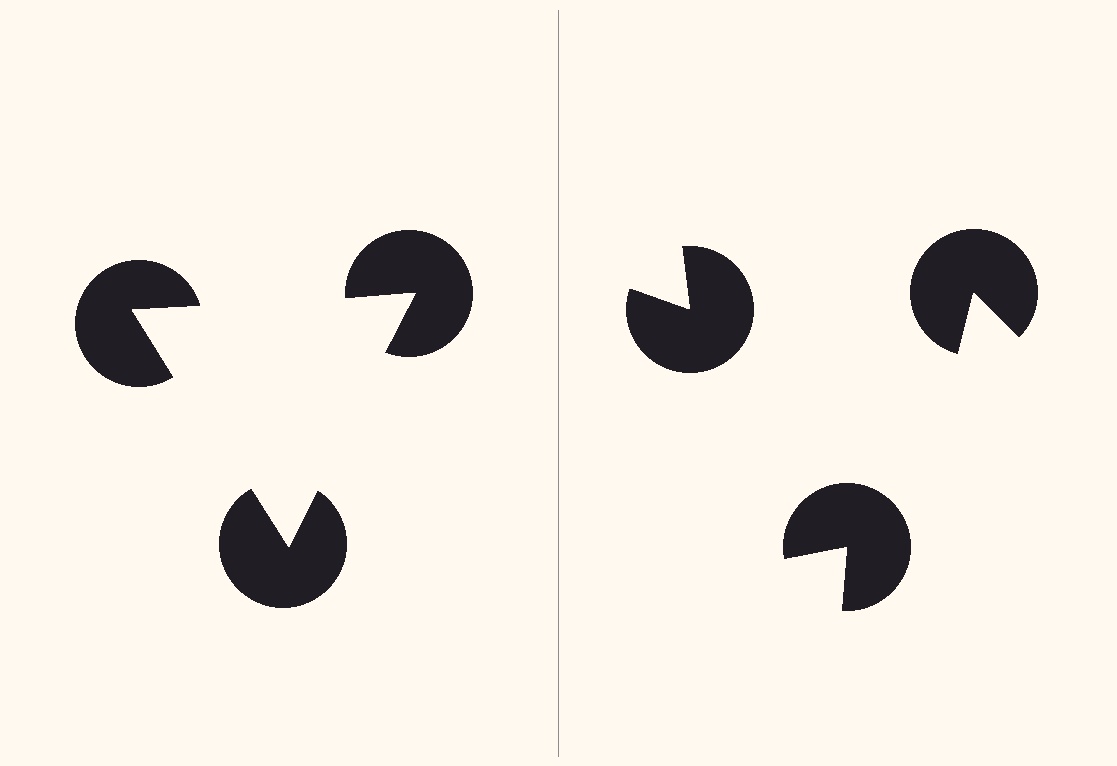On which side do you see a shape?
An illusory triangle appears on the left side. On the right side the wedge cuts are rotated, so no coherent shape forms.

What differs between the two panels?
The pac-man discs are positioned identically on both sides; only the wedge orientations differ. On the left they align to a triangle; on the right they are misaligned.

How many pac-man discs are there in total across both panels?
6 — 3 on each side.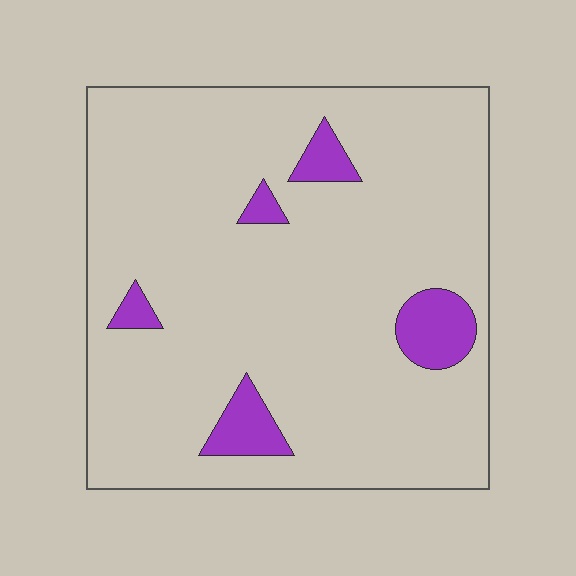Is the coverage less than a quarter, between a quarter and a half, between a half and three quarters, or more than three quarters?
Less than a quarter.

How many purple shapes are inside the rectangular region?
5.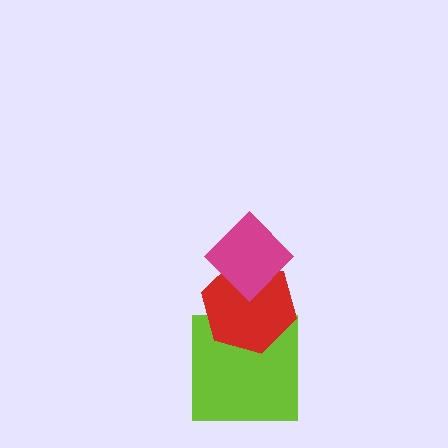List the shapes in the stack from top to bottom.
From top to bottom: the magenta diamond, the red hexagon, the lime square.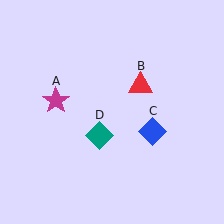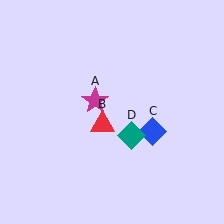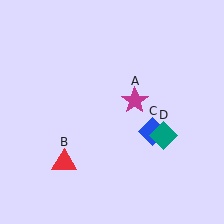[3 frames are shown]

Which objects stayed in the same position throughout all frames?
Blue diamond (object C) remained stationary.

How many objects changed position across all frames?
3 objects changed position: magenta star (object A), red triangle (object B), teal diamond (object D).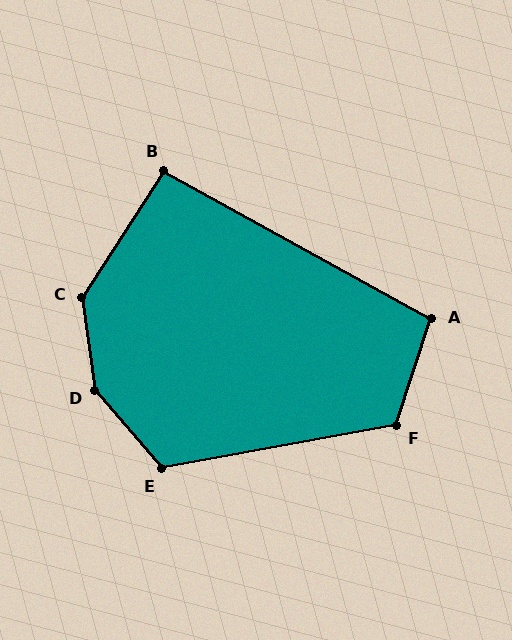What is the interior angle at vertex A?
Approximately 101 degrees (obtuse).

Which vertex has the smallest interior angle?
B, at approximately 94 degrees.